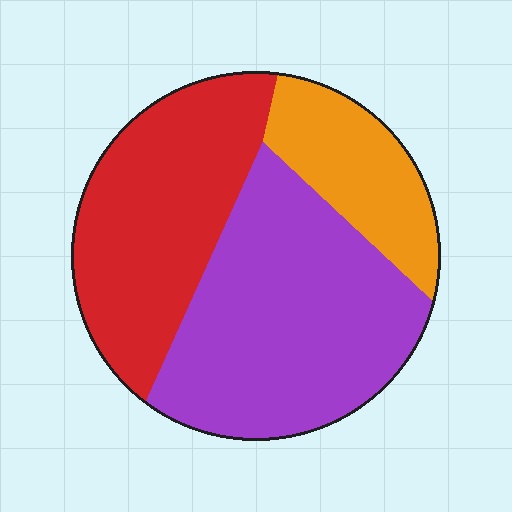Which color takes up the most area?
Purple, at roughly 45%.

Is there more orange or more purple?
Purple.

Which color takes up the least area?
Orange, at roughly 20%.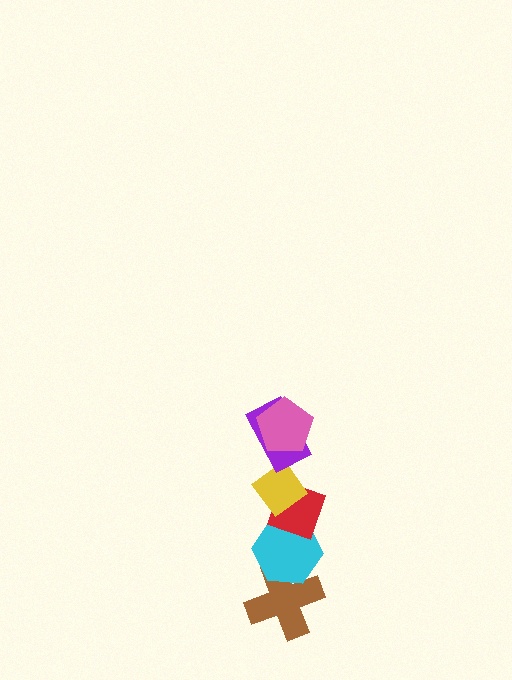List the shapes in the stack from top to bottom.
From top to bottom: the pink pentagon, the purple rectangle, the yellow diamond, the red diamond, the cyan hexagon, the brown cross.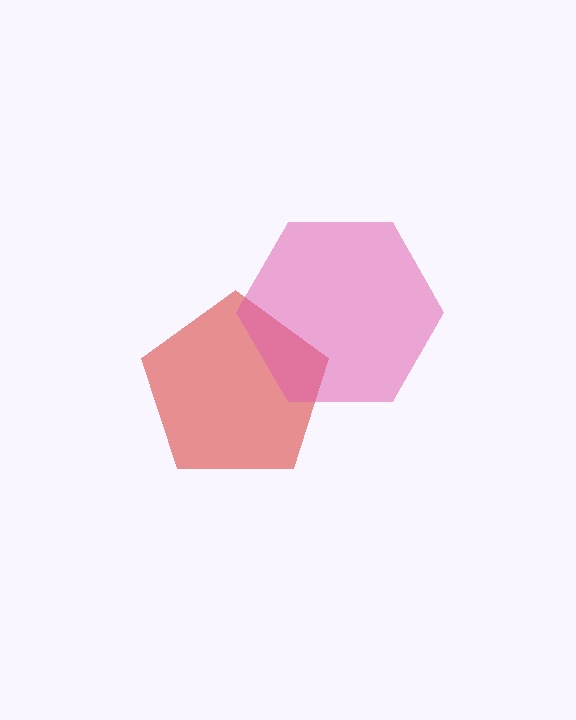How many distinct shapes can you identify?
There are 2 distinct shapes: a red pentagon, a pink hexagon.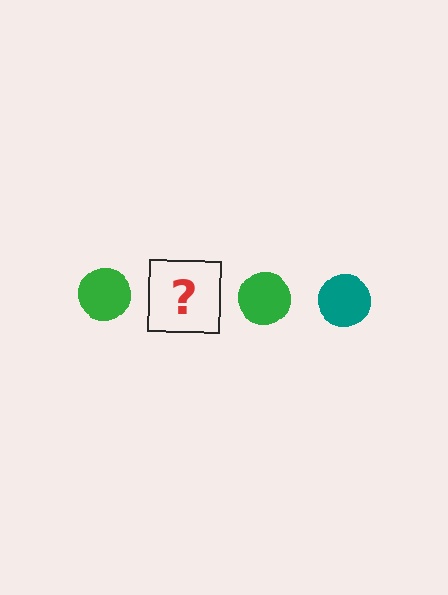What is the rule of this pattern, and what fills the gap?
The rule is that the pattern cycles through green, teal circles. The gap should be filled with a teal circle.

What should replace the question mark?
The question mark should be replaced with a teal circle.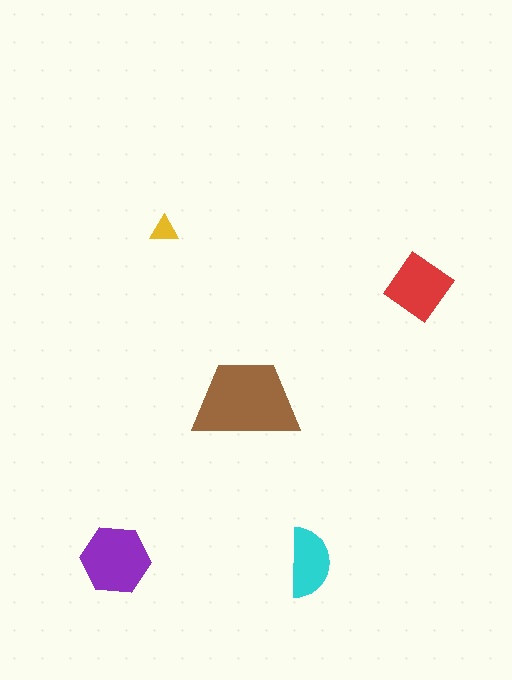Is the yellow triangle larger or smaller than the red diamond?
Smaller.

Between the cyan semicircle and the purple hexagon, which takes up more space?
The purple hexagon.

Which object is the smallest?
The yellow triangle.